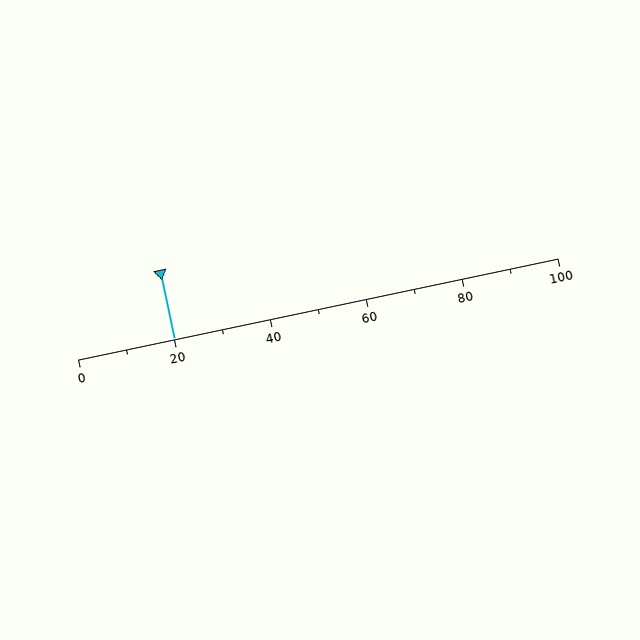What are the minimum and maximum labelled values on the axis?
The axis runs from 0 to 100.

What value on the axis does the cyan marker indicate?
The marker indicates approximately 20.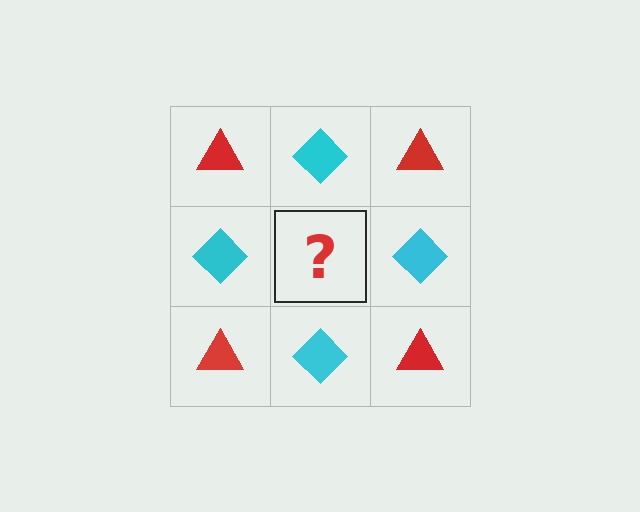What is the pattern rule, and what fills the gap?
The rule is that it alternates red triangle and cyan diamond in a checkerboard pattern. The gap should be filled with a red triangle.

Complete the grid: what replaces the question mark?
The question mark should be replaced with a red triangle.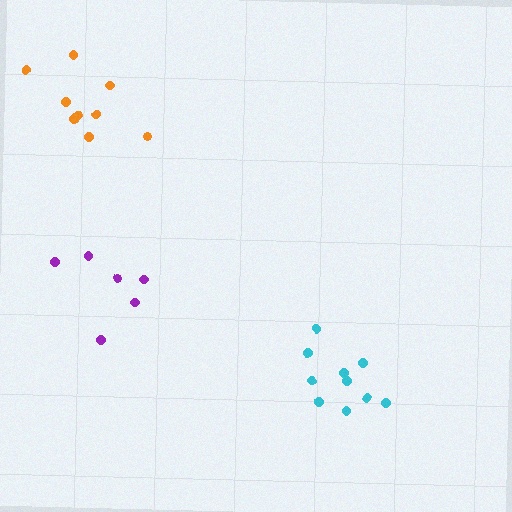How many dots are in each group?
Group 1: 10 dots, Group 2: 6 dots, Group 3: 9 dots (25 total).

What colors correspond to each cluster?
The clusters are colored: cyan, purple, orange.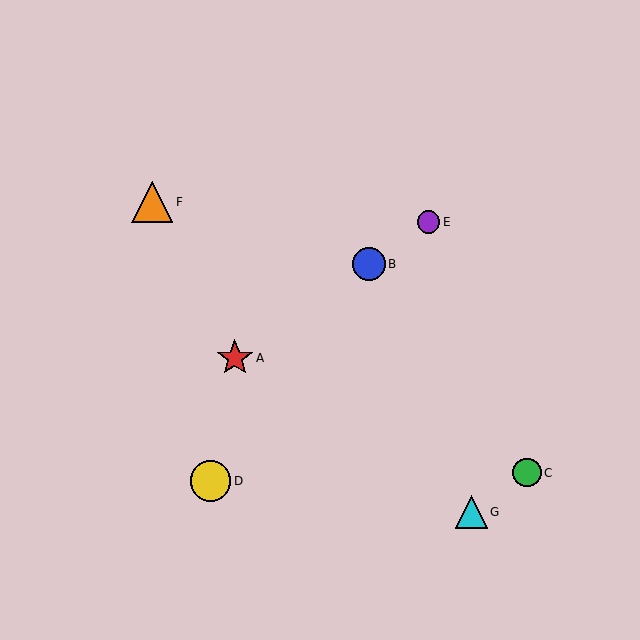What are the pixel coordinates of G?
Object G is at (471, 512).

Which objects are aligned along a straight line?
Objects A, B, E are aligned along a straight line.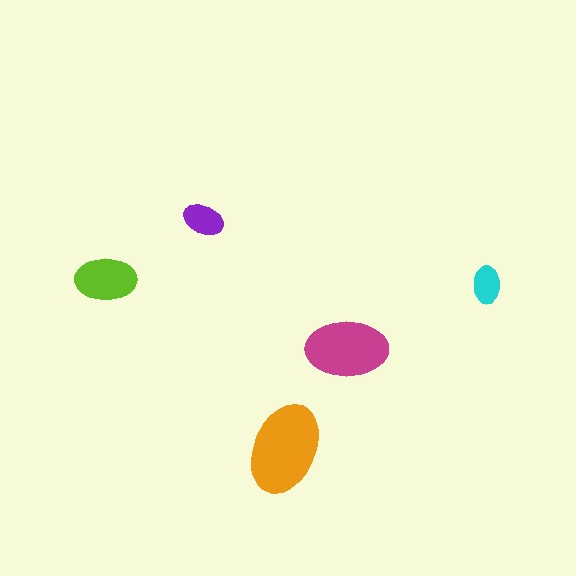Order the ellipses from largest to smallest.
the orange one, the magenta one, the lime one, the purple one, the cyan one.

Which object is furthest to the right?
The cyan ellipse is rightmost.